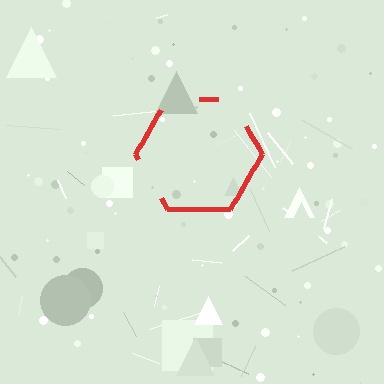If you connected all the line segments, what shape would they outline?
They would outline a hexagon.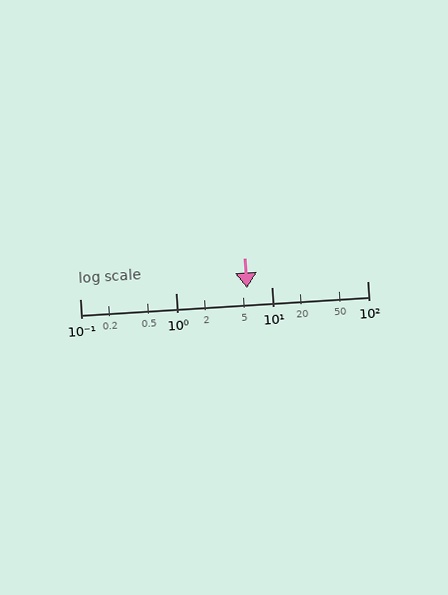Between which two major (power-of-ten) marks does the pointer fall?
The pointer is between 1 and 10.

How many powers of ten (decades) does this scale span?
The scale spans 3 decades, from 0.1 to 100.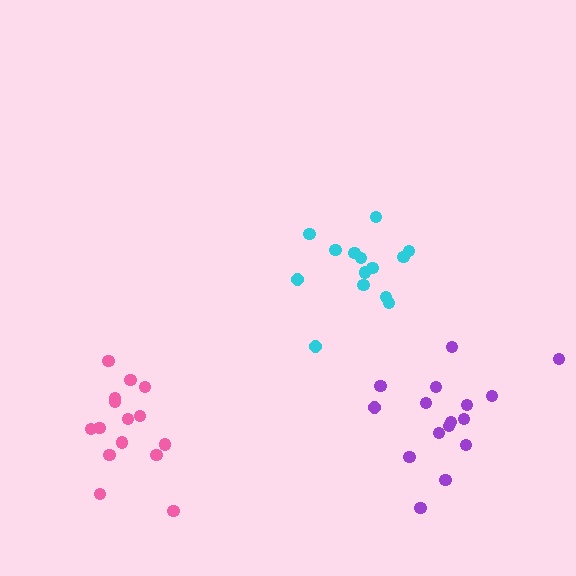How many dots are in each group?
Group 1: 15 dots, Group 2: 14 dots, Group 3: 16 dots (45 total).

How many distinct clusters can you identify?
There are 3 distinct clusters.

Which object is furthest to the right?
The purple cluster is rightmost.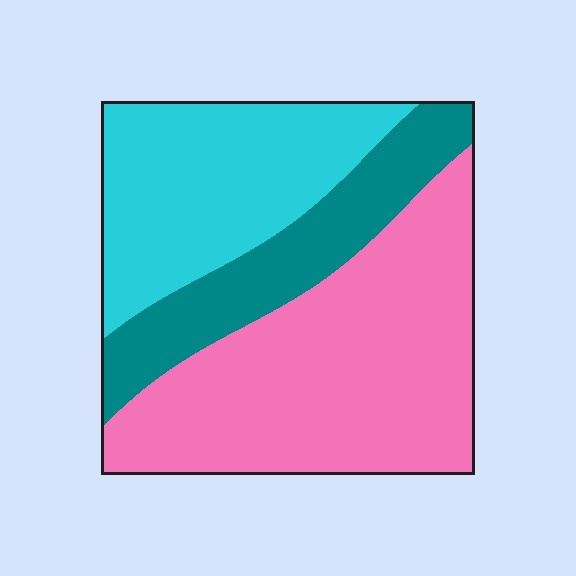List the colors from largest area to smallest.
From largest to smallest: pink, cyan, teal.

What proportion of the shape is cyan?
Cyan takes up about one third (1/3) of the shape.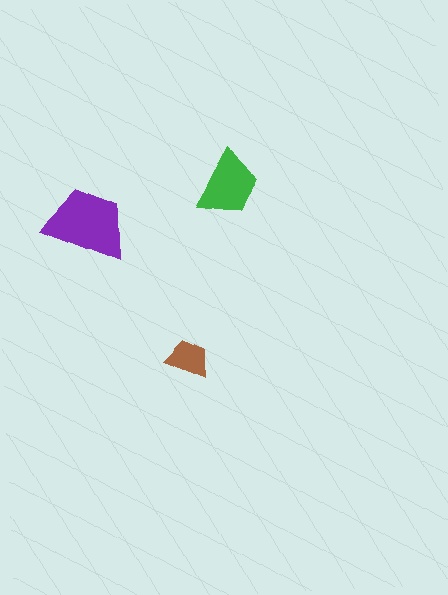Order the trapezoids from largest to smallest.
the purple one, the green one, the brown one.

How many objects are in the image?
There are 3 objects in the image.